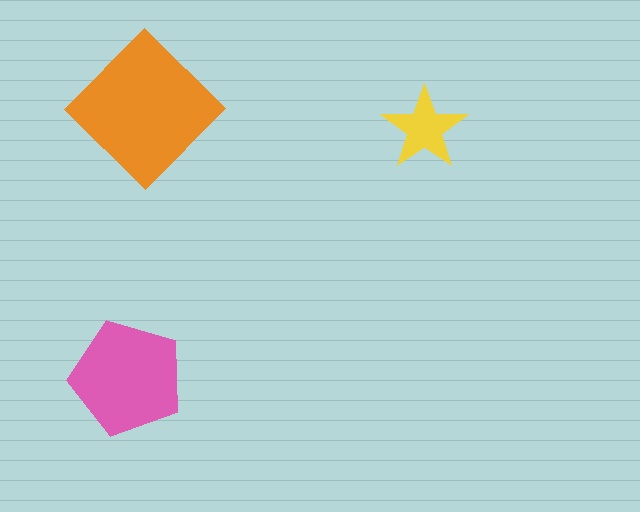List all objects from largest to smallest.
The orange diamond, the pink pentagon, the yellow star.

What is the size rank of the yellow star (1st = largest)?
3rd.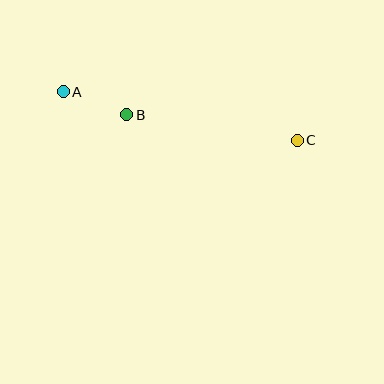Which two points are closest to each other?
Points A and B are closest to each other.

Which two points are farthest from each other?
Points A and C are farthest from each other.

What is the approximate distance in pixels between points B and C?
The distance between B and C is approximately 173 pixels.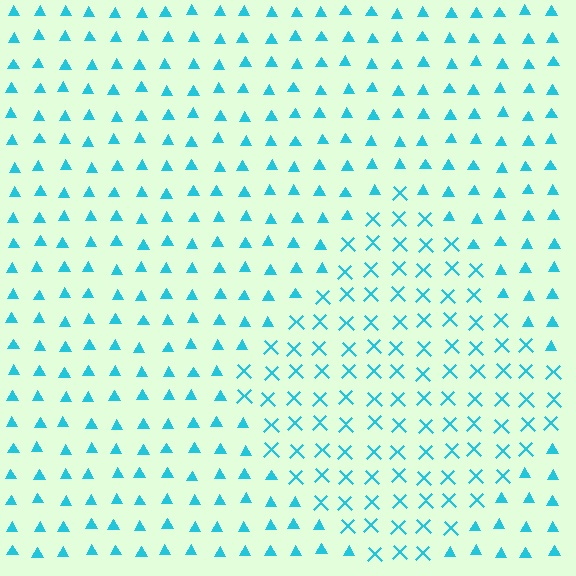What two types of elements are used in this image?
The image uses X marks inside the diamond region and triangles outside it.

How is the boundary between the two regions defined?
The boundary is defined by a change in element shape: X marks inside vs. triangles outside. All elements share the same color and spacing.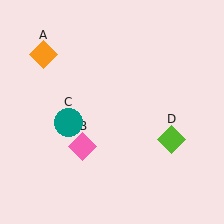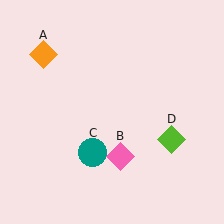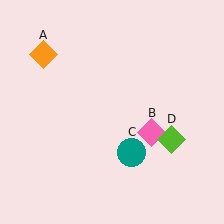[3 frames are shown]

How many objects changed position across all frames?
2 objects changed position: pink diamond (object B), teal circle (object C).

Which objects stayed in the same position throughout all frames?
Orange diamond (object A) and lime diamond (object D) remained stationary.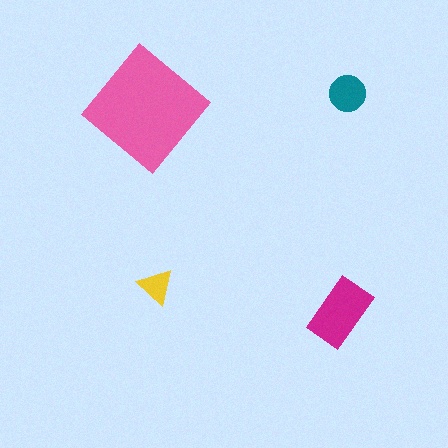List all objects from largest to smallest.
The pink diamond, the magenta rectangle, the teal circle, the yellow triangle.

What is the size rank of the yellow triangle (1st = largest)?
4th.